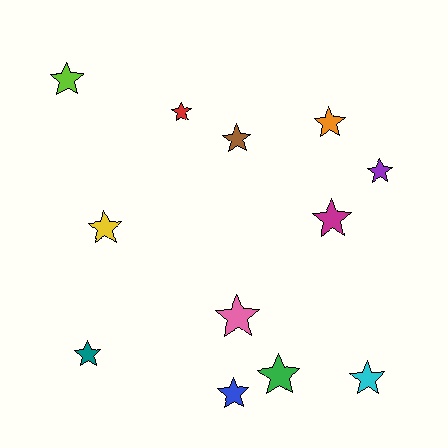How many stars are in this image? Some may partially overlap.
There are 12 stars.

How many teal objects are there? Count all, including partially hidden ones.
There is 1 teal object.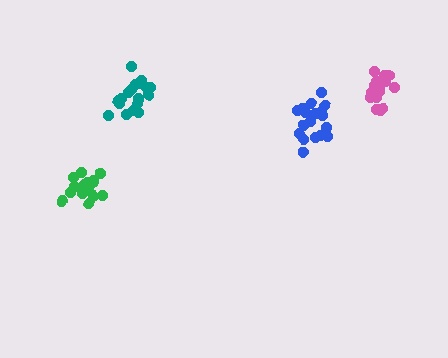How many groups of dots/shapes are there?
There are 4 groups.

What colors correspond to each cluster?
The clusters are colored: blue, green, teal, pink.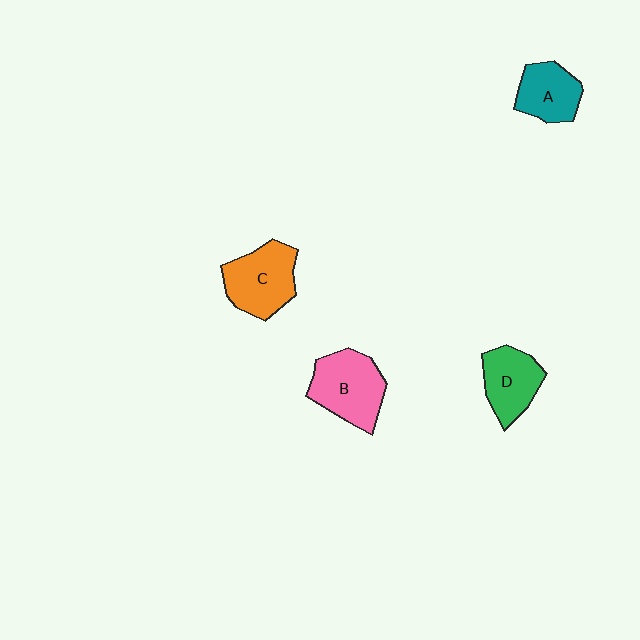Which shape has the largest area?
Shape B (pink).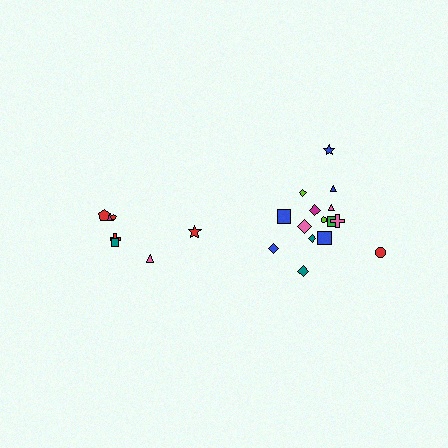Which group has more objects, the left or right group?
The right group.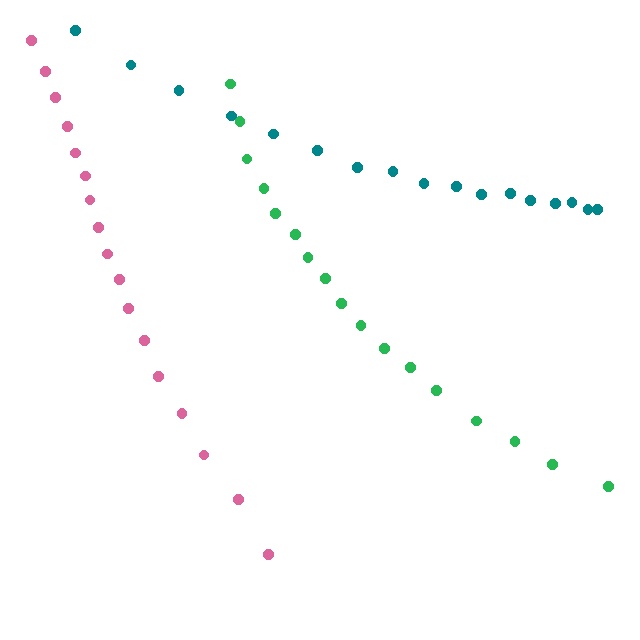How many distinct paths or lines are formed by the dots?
There are 3 distinct paths.